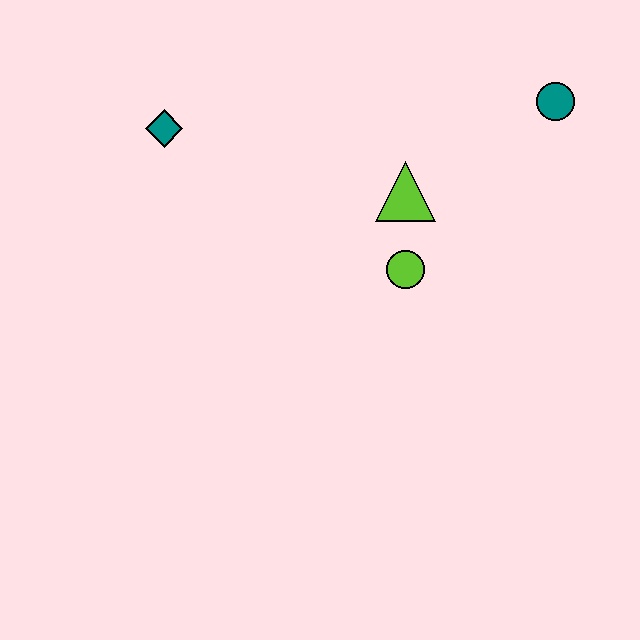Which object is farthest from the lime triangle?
The teal diamond is farthest from the lime triangle.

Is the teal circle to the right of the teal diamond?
Yes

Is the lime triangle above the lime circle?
Yes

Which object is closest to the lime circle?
The lime triangle is closest to the lime circle.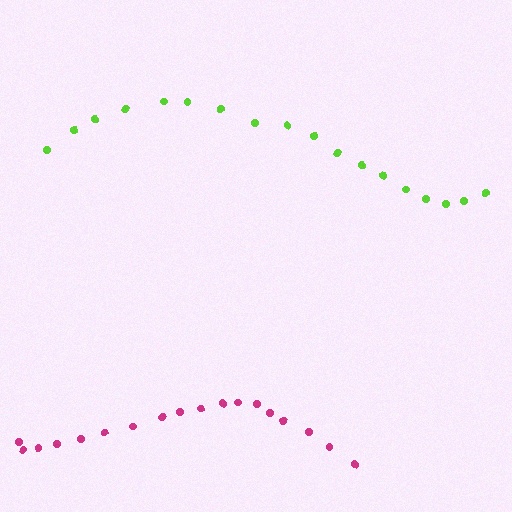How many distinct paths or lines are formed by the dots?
There are 2 distinct paths.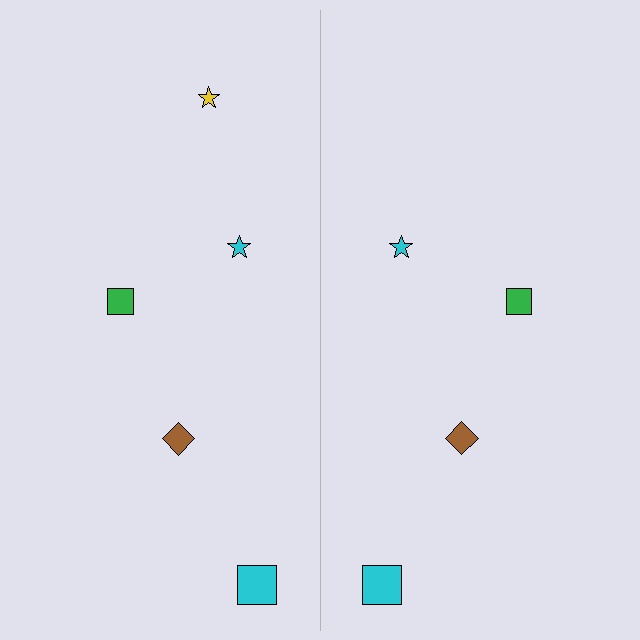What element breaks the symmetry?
A yellow star is missing from the right side.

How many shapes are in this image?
There are 9 shapes in this image.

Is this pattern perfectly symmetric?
No, the pattern is not perfectly symmetric. A yellow star is missing from the right side.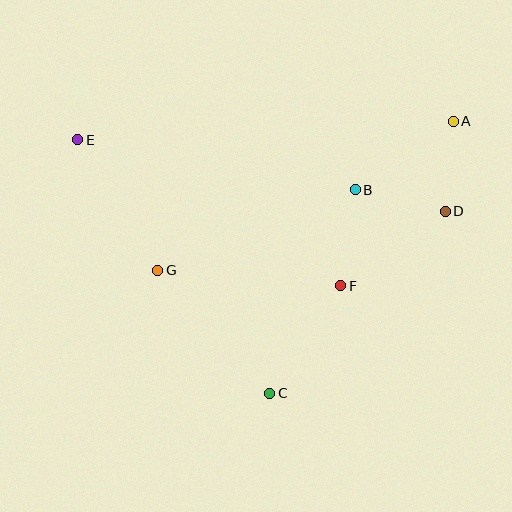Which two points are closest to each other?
Points A and D are closest to each other.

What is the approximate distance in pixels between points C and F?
The distance between C and F is approximately 129 pixels.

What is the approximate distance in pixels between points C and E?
The distance between C and E is approximately 318 pixels.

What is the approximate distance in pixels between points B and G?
The distance between B and G is approximately 213 pixels.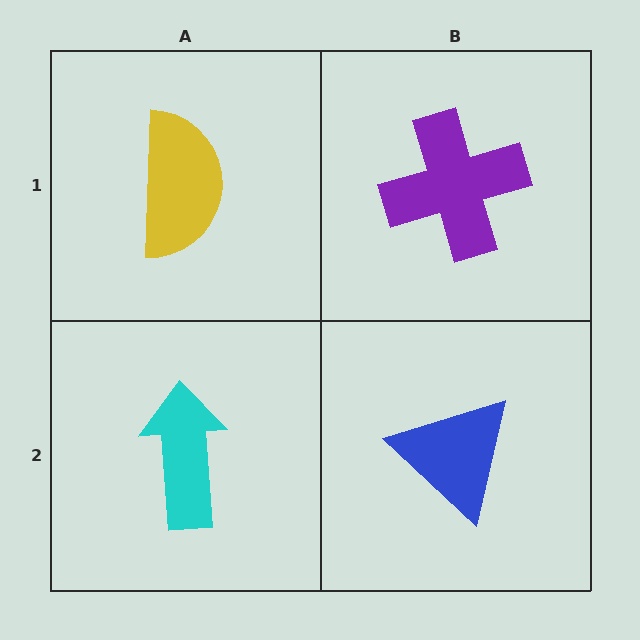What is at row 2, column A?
A cyan arrow.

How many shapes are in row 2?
2 shapes.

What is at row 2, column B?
A blue triangle.